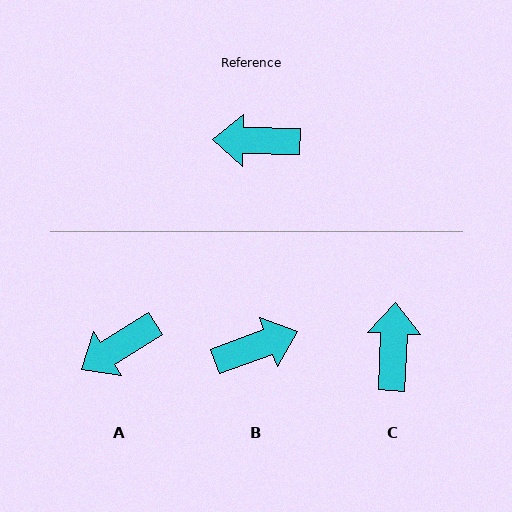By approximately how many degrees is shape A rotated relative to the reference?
Approximately 34 degrees counter-clockwise.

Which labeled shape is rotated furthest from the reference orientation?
B, about 159 degrees away.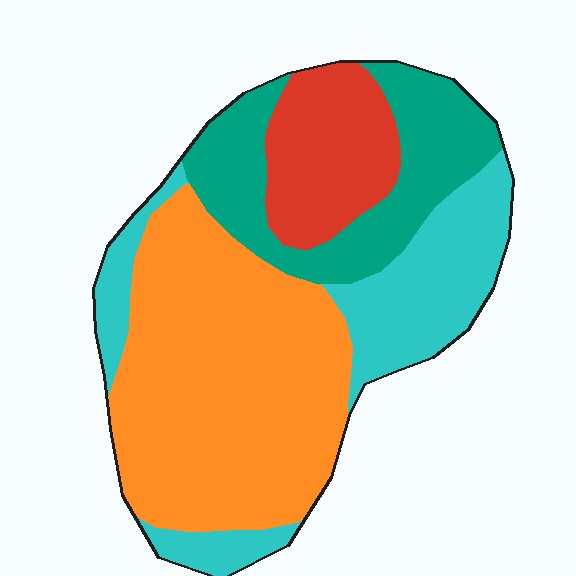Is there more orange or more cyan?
Orange.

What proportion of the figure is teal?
Teal takes up about one fifth (1/5) of the figure.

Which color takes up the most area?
Orange, at roughly 45%.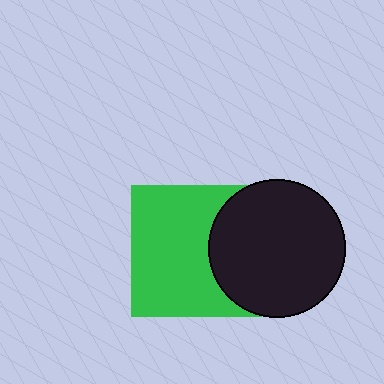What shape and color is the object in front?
The object in front is a black circle.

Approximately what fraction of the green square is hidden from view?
Roughly 31% of the green square is hidden behind the black circle.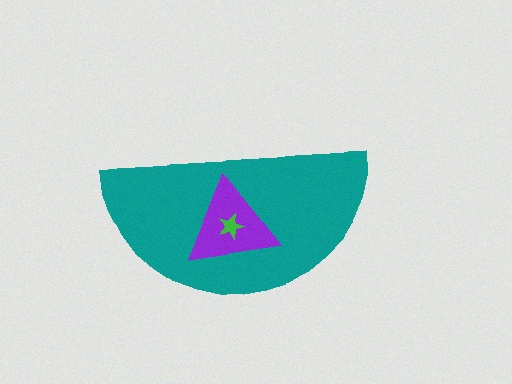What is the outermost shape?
The teal semicircle.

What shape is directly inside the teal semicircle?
The purple triangle.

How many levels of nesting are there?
3.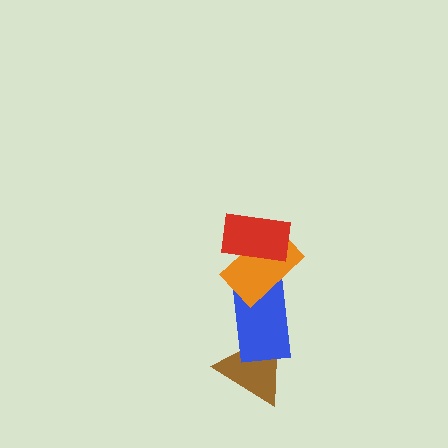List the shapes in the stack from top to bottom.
From top to bottom: the red rectangle, the orange rectangle, the blue rectangle, the brown triangle.